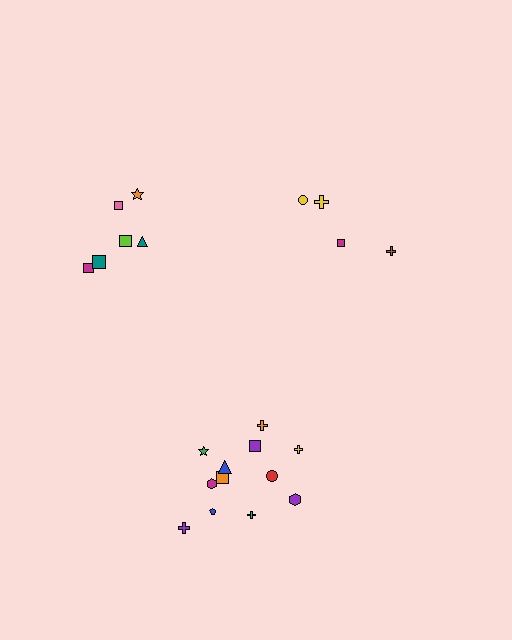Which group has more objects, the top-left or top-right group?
The top-left group.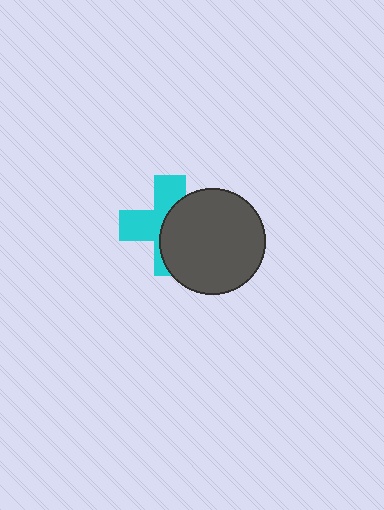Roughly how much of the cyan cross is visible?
About half of it is visible (roughly 49%).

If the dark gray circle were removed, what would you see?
You would see the complete cyan cross.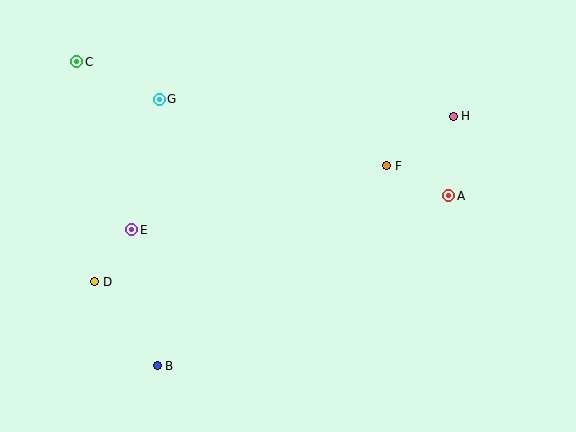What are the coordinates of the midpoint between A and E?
The midpoint between A and E is at (290, 213).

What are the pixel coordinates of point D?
Point D is at (95, 282).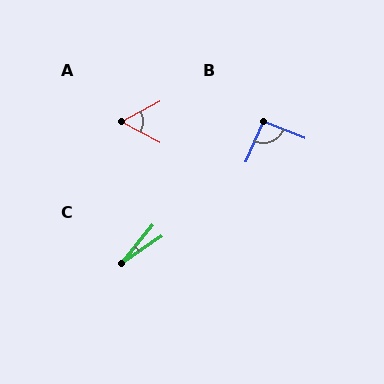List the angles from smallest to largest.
C (16°), A (56°), B (92°).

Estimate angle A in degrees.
Approximately 56 degrees.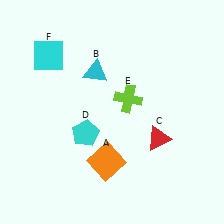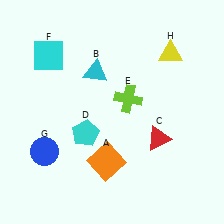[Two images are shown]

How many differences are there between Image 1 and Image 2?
There are 2 differences between the two images.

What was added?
A blue circle (G), a yellow triangle (H) were added in Image 2.